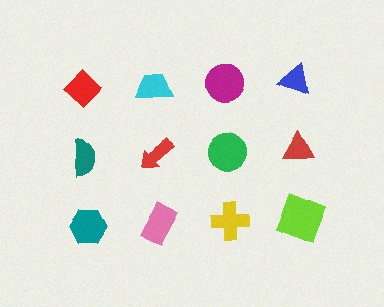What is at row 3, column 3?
A yellow cross.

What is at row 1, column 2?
A cyan trapezoid.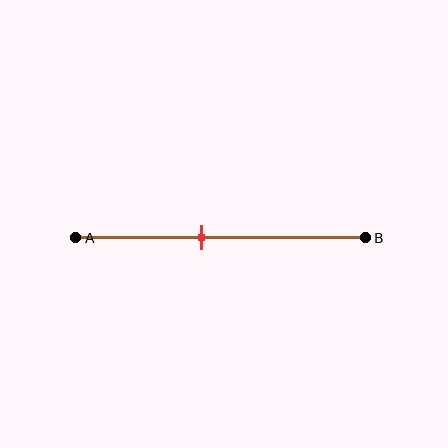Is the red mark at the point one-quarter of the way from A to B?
No, the mark is at about 45% from A, not at the 25% one-quarter point.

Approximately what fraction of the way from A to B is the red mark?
The red mark is approximately 45% of the way from A to B.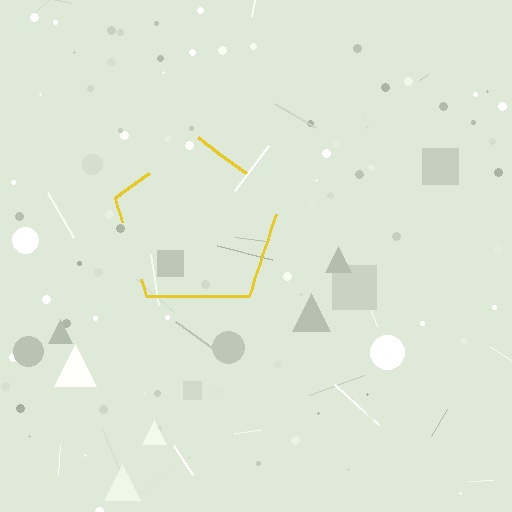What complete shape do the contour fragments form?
The contour fragments form a pentagon.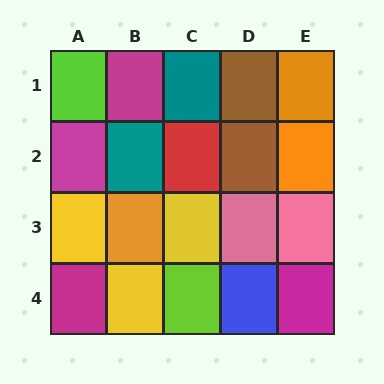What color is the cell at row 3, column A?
Yellow.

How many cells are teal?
2 cells are teal.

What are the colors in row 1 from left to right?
Lime, magenta, teal, brown, orange.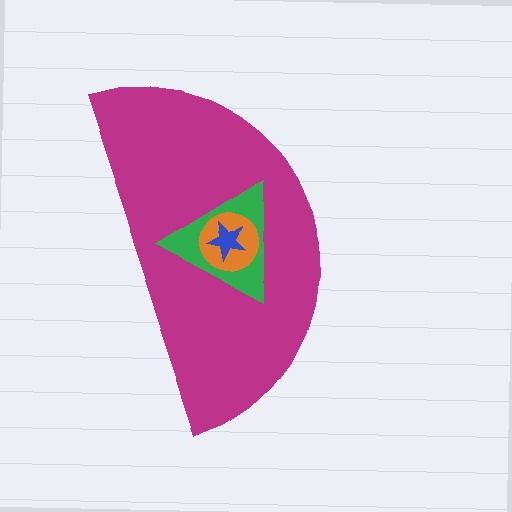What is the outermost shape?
The magenta semicircle.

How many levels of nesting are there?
4.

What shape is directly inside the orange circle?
The blue star.